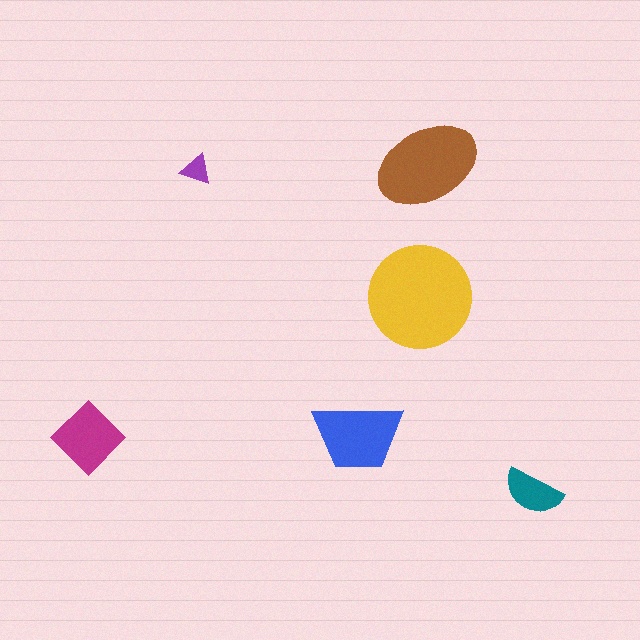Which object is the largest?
The yellow circle.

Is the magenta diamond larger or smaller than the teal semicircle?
Larger.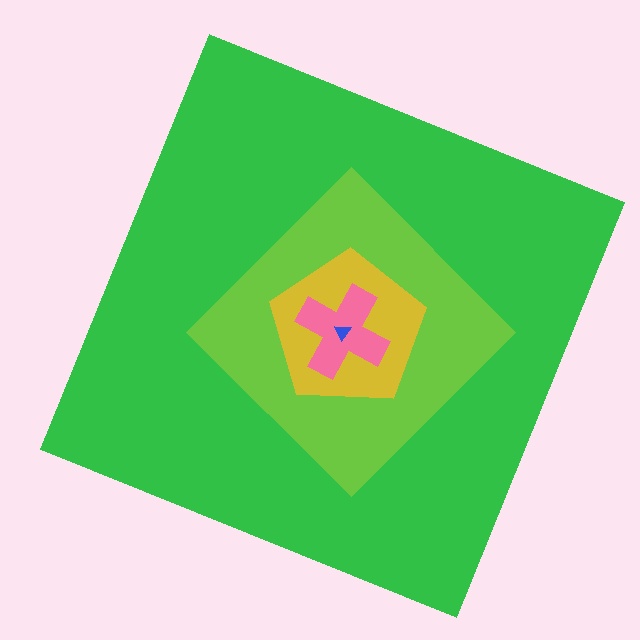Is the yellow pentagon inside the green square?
Yes.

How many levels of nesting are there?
5.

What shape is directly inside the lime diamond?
The yellow pentagon.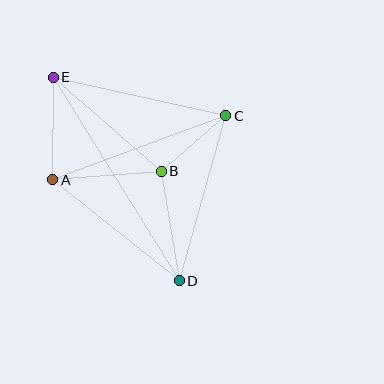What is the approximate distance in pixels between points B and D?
The distance between B and D is approximately 111 pixels.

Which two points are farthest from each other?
Points D and E are farthest from each other.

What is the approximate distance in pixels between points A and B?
The distance between A and B is approximately 109 pixels.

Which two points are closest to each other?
Points B and C are closest to each other.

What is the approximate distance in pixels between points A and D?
The distance between A and D is approximately 162 pixels.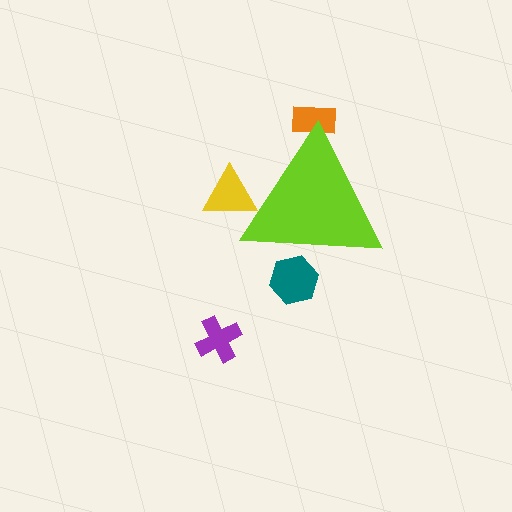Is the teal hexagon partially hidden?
Yes, the teal hexagon is partially hidden behind the lime triangle.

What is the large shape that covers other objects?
A lime triangle.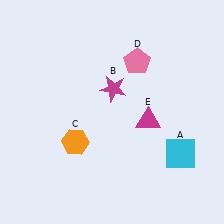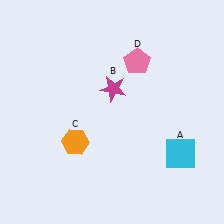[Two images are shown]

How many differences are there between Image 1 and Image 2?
There is 1 difference between the two images.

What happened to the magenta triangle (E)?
The magenta triangle (E) was removed in Image 2. It was in the bottom-right area of Image 1.